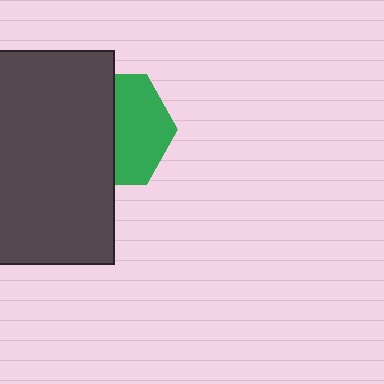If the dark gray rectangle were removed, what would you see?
You would see the complete green hexagon.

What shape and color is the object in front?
The object in front is a dark gray rectangle.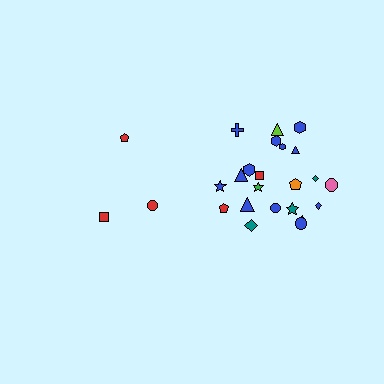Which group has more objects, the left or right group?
The right group.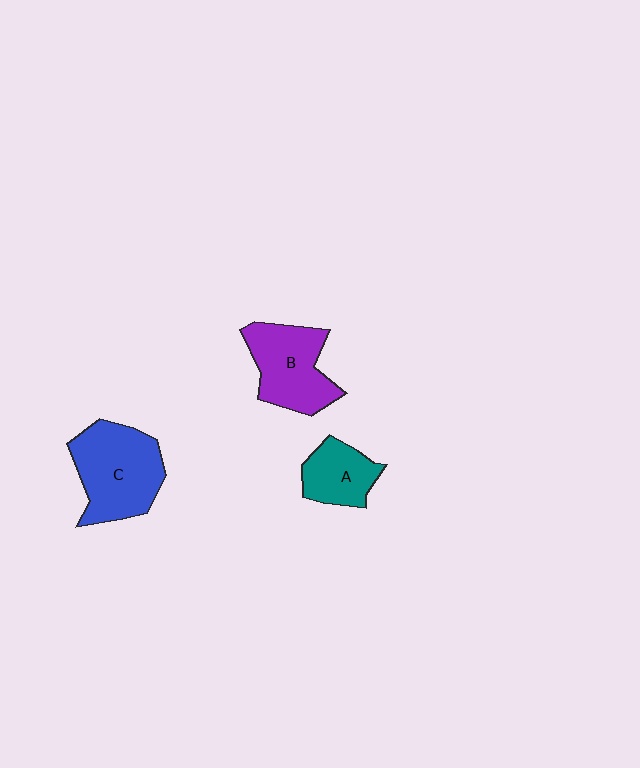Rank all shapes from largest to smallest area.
From largest to smallest: C (blue), B (purple), A (teal).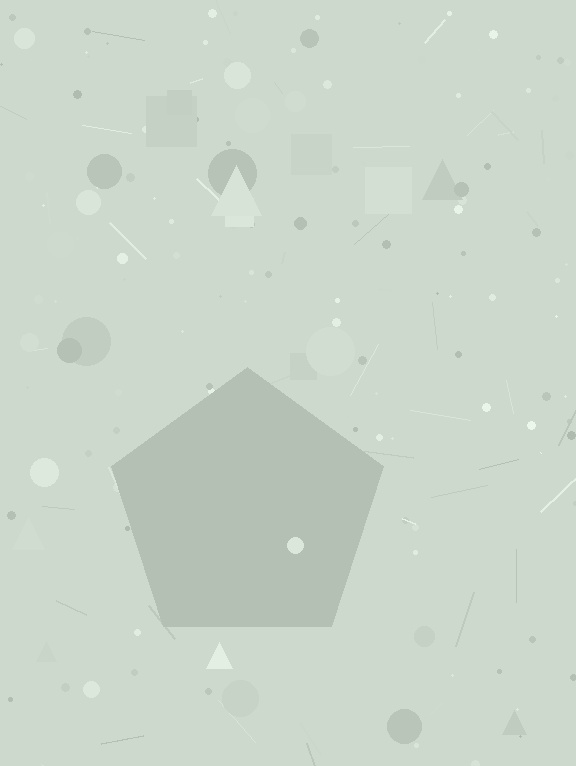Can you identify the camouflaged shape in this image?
The camouflaged shape is a pentagon.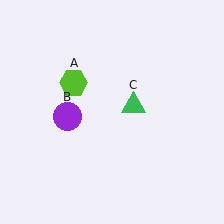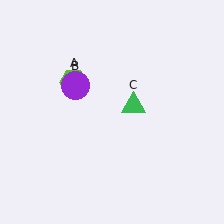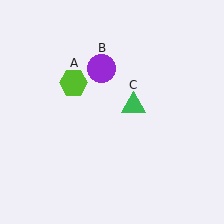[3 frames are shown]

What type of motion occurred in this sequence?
The purple circle (object B) rotated clockwise around the center of the scene.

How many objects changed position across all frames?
1 object changed position: purple circle (object B).